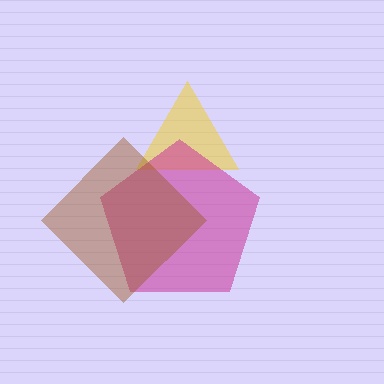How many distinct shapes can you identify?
There are 3 distinct shapes: a yellow triangle, a magenta pentagon, a brown diamond.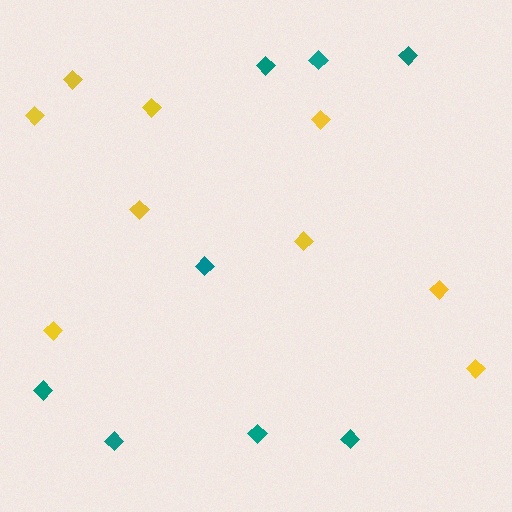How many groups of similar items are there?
There are 2 groups: one group of teal diamonds (8) and one group of yellow diamonds (9).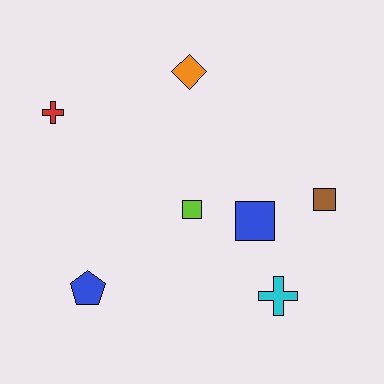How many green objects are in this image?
There are no green objects.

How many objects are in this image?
There are 7 objects.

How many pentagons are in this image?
There is 1 pentagon.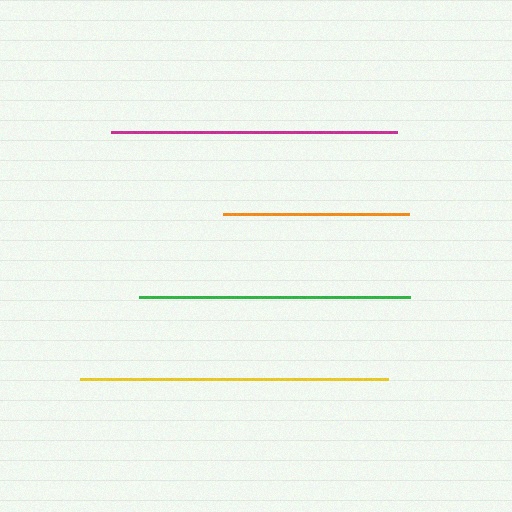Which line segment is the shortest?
The orange line is the shortest at approximately 186 pixels.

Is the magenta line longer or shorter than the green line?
The magenta line is longer than the green line.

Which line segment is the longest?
The yellow line is the longest at approximately 308 pixels.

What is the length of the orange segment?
The orange segment is approximately 186 pixels long.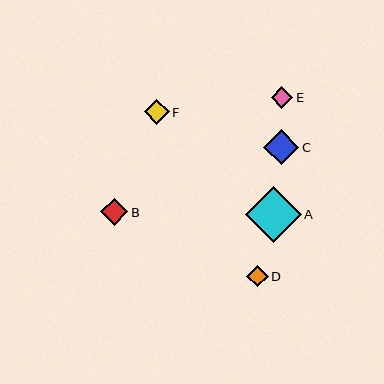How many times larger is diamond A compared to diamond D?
Diamond A is approximately 2.6 times the size of diamond D.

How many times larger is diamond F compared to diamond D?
Diamond F is approximately 1.2 times the size of diamond D.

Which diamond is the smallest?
Diamond D is the smallest with a size of approximately 21 pixels.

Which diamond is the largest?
Diamond A is the largest with a size of approximately 56 pixels.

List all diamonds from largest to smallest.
From largest to smallest: A, C, B, F, E, D.